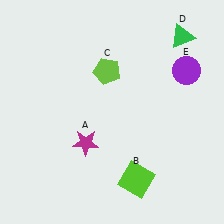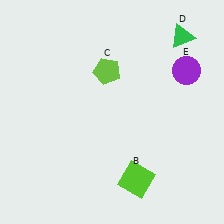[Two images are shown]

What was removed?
The magenta star (A) was removed in Image 2.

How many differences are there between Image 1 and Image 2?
There is 1 difference between the two images.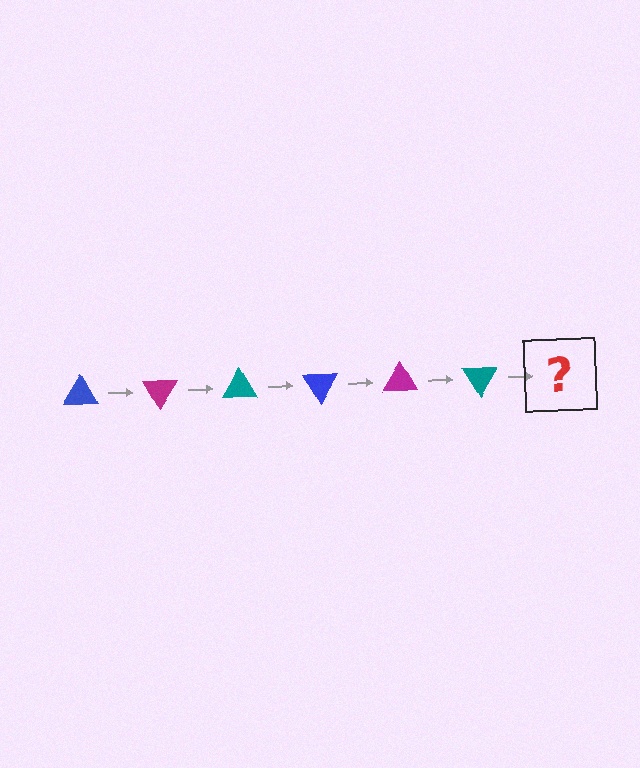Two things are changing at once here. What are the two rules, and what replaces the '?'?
The two rules are that it rotates 60 degrees each step and the color cycles through blue, magenta, and teal. The '?' should be a blue triangle, rotated 360 degrees from the start.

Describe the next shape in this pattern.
It should be a blue triangle, rotated 360 degrees from the start.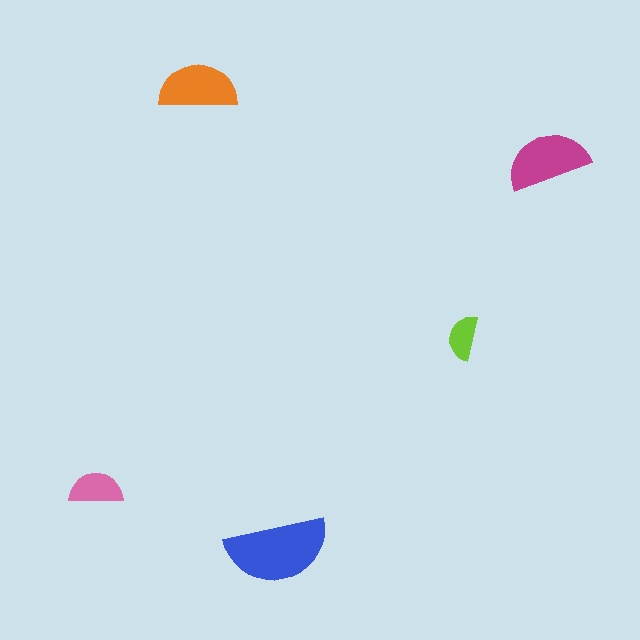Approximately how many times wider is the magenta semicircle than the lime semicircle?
About 2 times wider.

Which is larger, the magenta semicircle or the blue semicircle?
The blue one.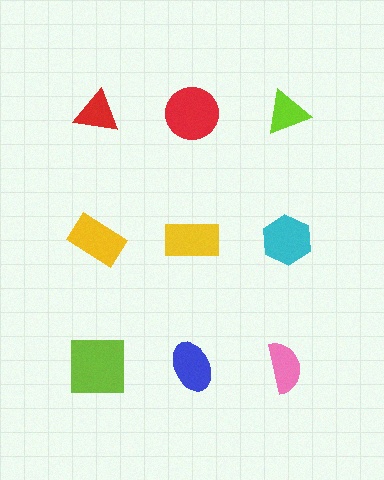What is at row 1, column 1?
A red triangle.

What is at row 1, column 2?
A red circle.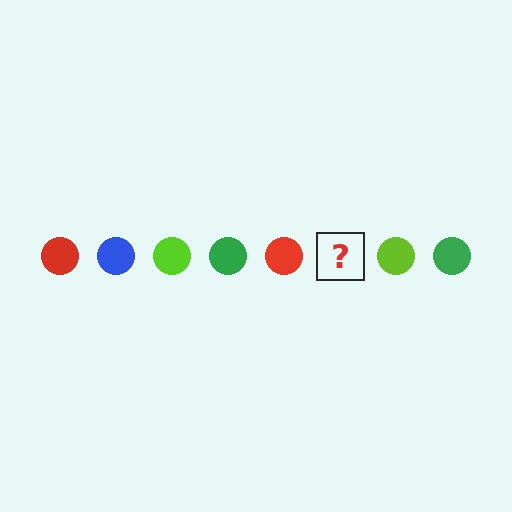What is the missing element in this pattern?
The missing element is a blue circle.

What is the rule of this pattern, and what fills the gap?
The rule is that the pattern cycles through red, blue, lime, green circles. The gap should be filled with a blue circle.